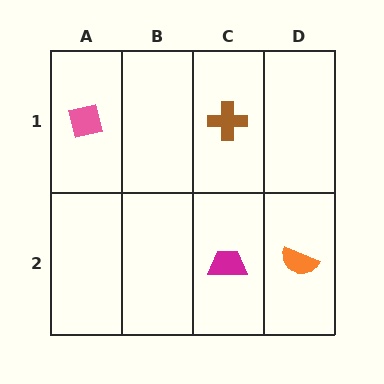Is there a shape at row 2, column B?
No, that cell is empty.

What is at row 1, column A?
A pink square.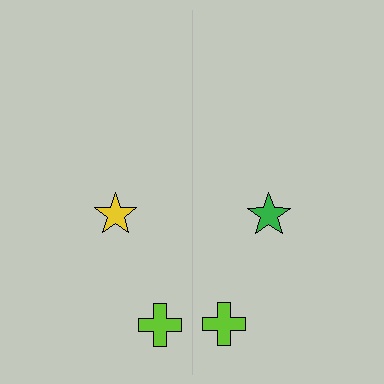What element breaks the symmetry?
The green star on the right side breaks the symmetry — its mirror counterpart is yellow.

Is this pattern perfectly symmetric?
No, the pattern is not perfectly symmetric. The green star on the right side breaks the symmetry — its mirror counterpart is yellow.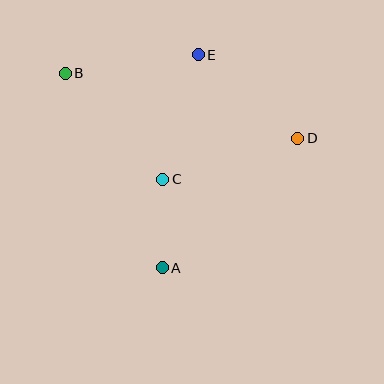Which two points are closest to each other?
Points A and C are closest to each other.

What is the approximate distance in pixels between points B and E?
The distance between B and E is approximately 134 pixels.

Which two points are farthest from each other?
Points B and D are farthest from each other.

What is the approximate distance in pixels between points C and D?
The distance between C and D is approximately 141 pixels.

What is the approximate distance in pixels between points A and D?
The distance between A and D is approximately 188 pixels.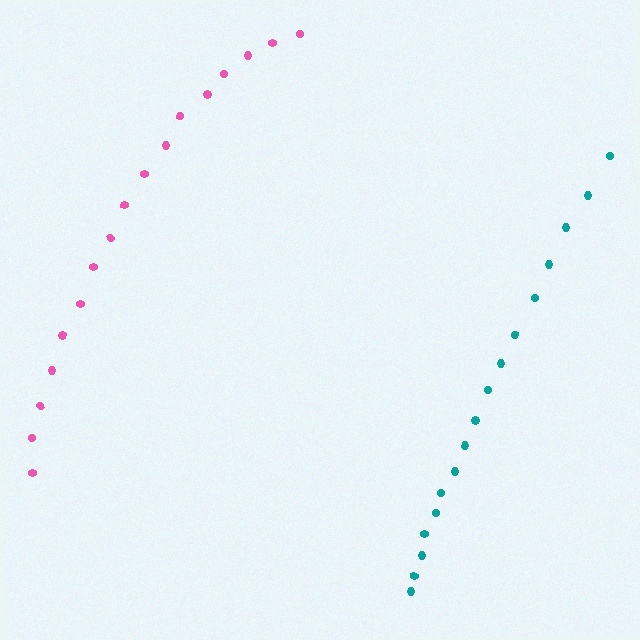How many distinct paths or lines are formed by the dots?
There are 2 distinct paths.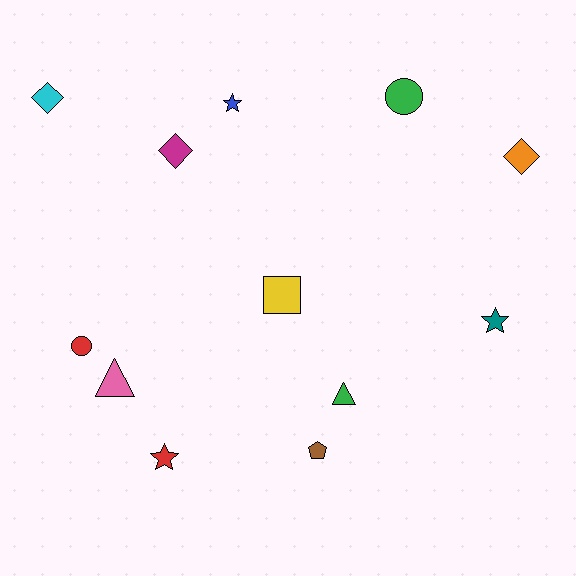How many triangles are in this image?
There are 2 triangles.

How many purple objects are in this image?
There are no purple objects.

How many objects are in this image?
There are 12 objects.